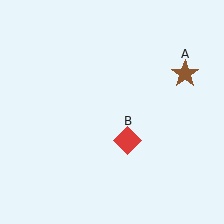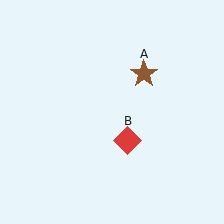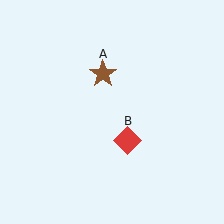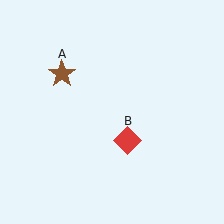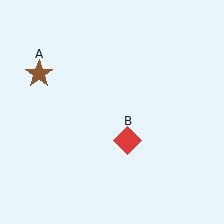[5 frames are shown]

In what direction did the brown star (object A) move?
The brown star (object A) moved left.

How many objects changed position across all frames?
1 object changed position: brown star (object A).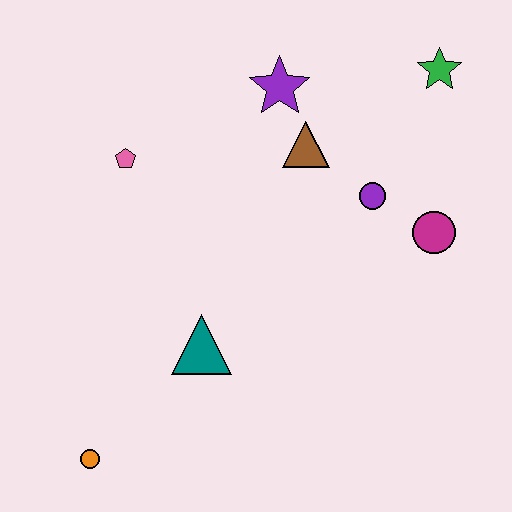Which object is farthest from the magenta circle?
The orange circle is farthest from the magenta circle.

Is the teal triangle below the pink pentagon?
Yes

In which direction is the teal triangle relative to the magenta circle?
The teal triangle is to the left of the magenta circle.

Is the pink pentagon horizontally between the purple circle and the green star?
No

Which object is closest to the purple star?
The brown triangle is closest to the purple star.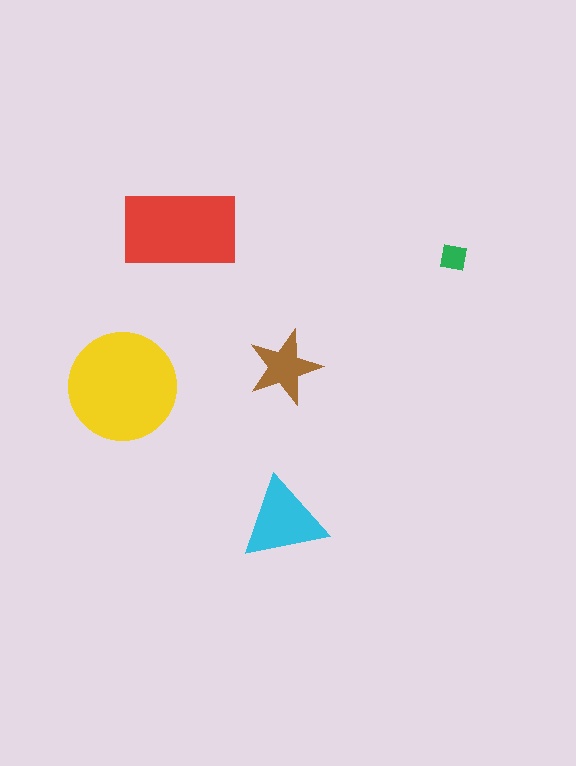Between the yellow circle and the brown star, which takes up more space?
The yellow circle.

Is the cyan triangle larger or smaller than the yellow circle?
Smaller.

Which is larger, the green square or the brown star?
The brown star.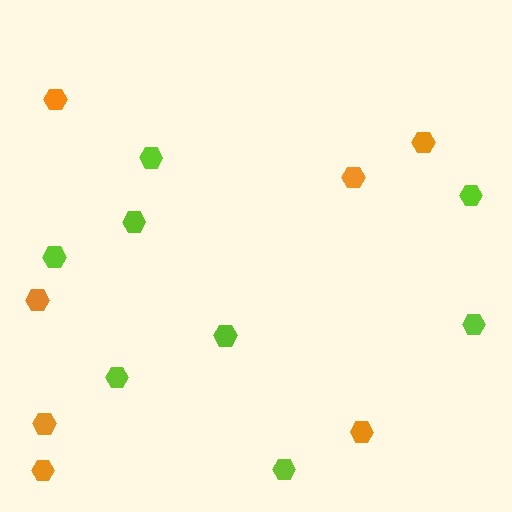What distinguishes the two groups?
There are 2 groups: one group of lime hexagons (8) and one group of orange hexagons (7).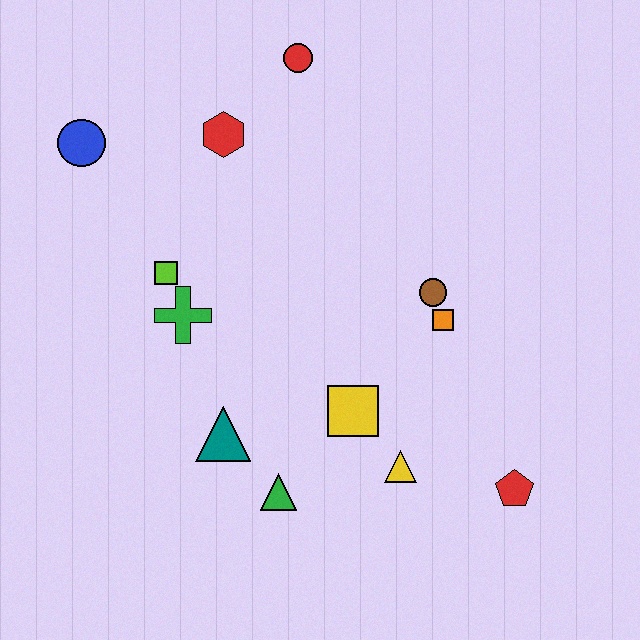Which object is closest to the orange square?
The brown circle is closest to the orange square.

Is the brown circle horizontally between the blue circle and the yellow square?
No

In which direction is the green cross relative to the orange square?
The green cross is to the left of the orange square.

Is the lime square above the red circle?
No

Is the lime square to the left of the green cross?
Yes